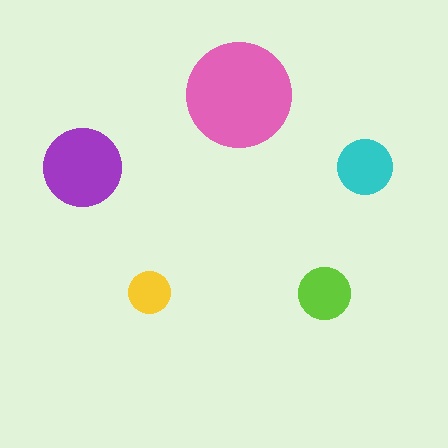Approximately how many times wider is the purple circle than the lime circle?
About 1.5 times wider.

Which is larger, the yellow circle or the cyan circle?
The cyan one.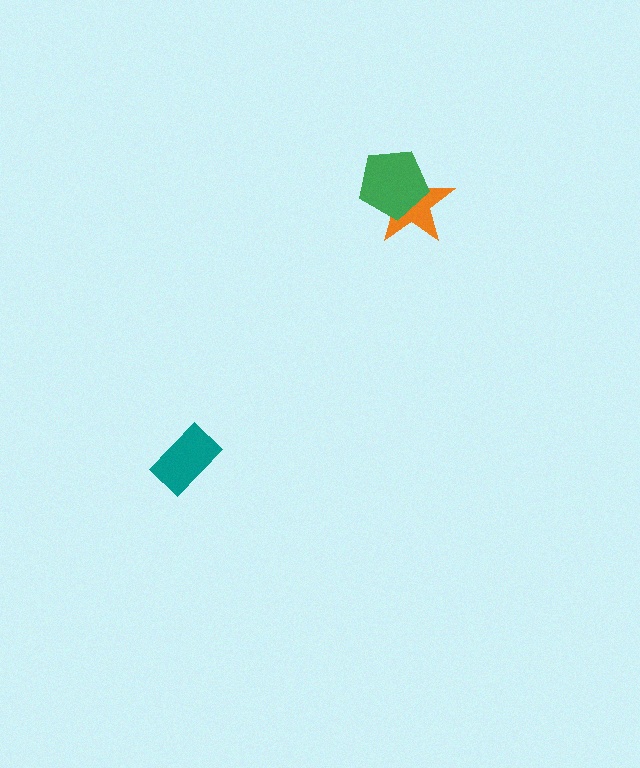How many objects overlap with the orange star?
1 object overlaps with the orange star.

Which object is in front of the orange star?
The green pentagon is in front of the orange star.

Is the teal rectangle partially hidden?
No, no other shape covers it.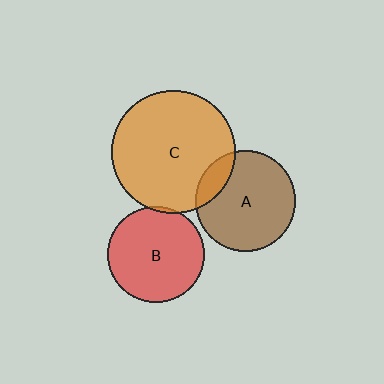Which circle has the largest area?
Circle C (orange).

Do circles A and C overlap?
Yes.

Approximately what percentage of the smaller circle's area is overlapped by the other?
Approximately 15%.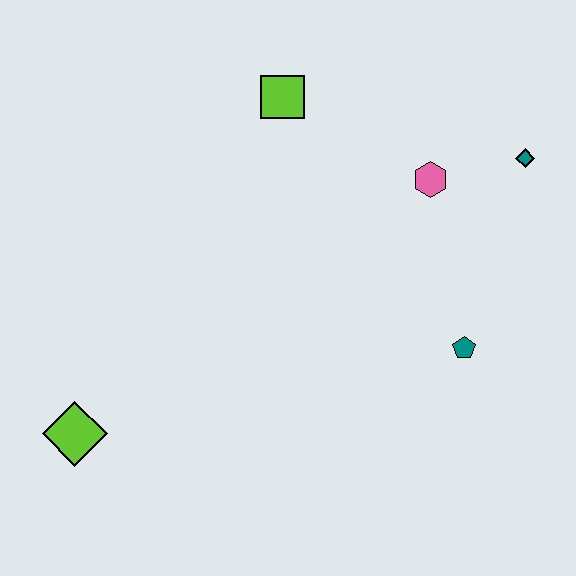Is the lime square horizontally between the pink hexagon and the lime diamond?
Yes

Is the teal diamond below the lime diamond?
No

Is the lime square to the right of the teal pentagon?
No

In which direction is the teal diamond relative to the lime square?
The teal diamond is to the right of the lime square.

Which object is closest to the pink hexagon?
The teal diamond is closest to the pink hexagon.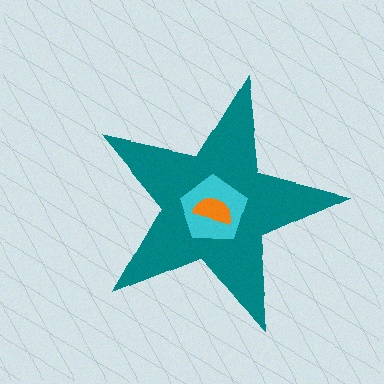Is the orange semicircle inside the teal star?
Yes.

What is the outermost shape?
The teal star.